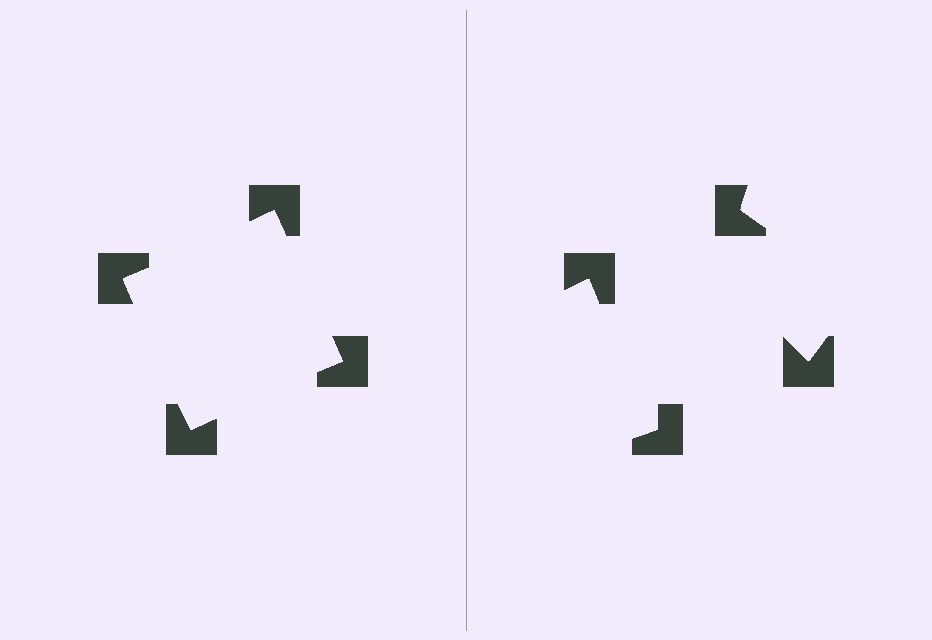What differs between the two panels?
The notched squares are positioned identically on both sides; only the wedge orientations differ. On the left they align to a square; on the right they are misaligned.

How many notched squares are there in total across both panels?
8 — 4 on each side.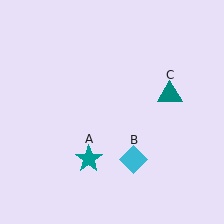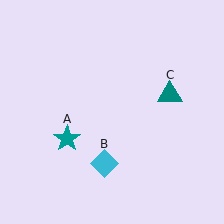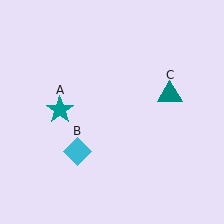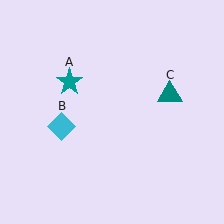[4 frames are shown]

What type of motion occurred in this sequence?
The teal star (object A), cyan diamond (object B) rotated clockwise around the center of the scene.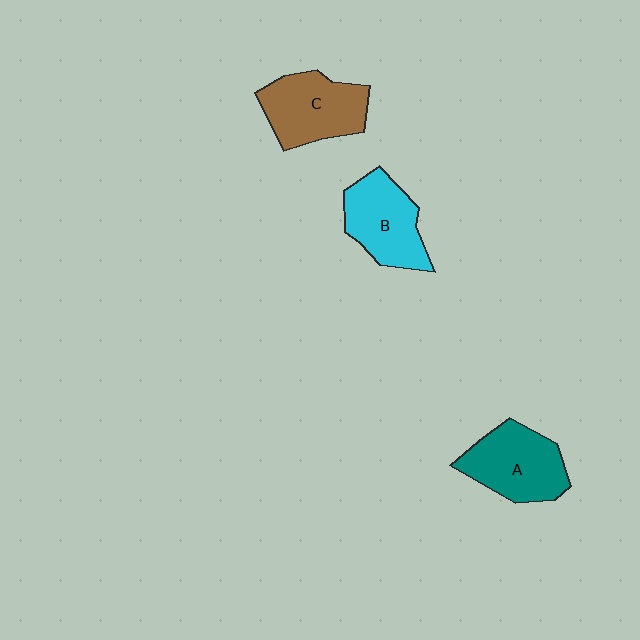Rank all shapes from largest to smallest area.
From largest to smallest: C (brown), A (teal), B (cyan).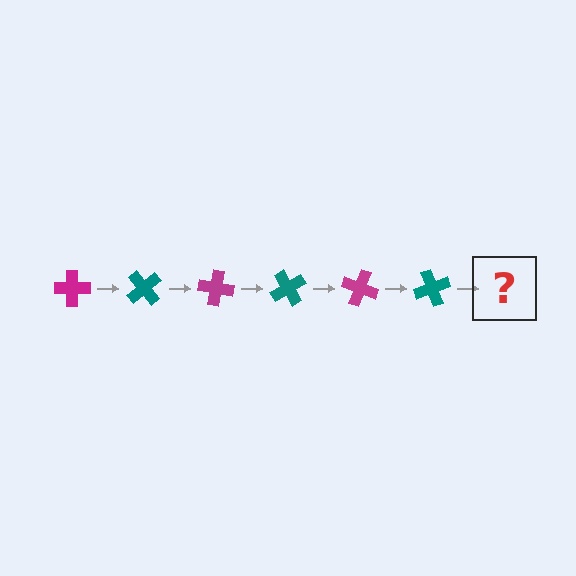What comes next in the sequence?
The next element should be a magenta cross, rotated 300 degrees from the start.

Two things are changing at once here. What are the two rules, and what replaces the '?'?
The two rules are that it rotates 50 degrees each step and the color cycles through magenta and teal. The '?' should be a magenta cross, rotated 300 degrees from the start.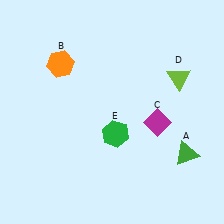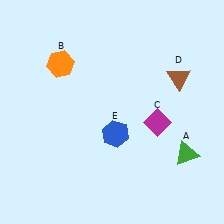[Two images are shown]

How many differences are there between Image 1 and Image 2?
There are 2 differences between the two images.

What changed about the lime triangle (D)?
In Image 1, D is lime. In Image 2, it changed to brown.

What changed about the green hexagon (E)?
In Image 1, E is green. In Image 2, it changed to blue.